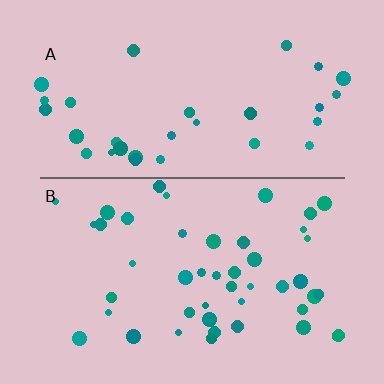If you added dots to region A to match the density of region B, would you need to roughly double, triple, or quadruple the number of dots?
Approximately double.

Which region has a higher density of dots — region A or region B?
B (the bottom).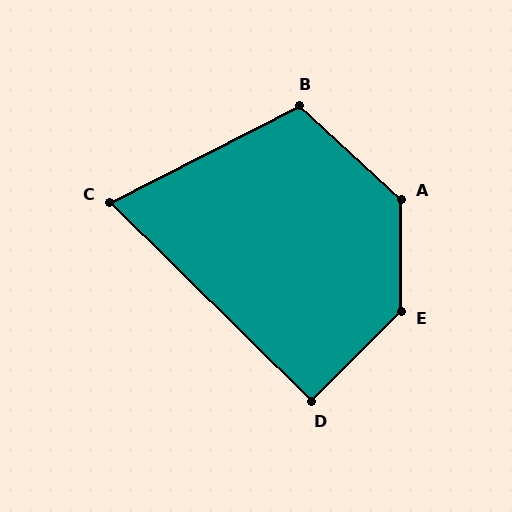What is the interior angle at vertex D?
Approximately 90 degrees (approximately right).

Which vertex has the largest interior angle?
E, at approximately 135 degrees.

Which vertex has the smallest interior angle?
C, at approximately 72 degrees.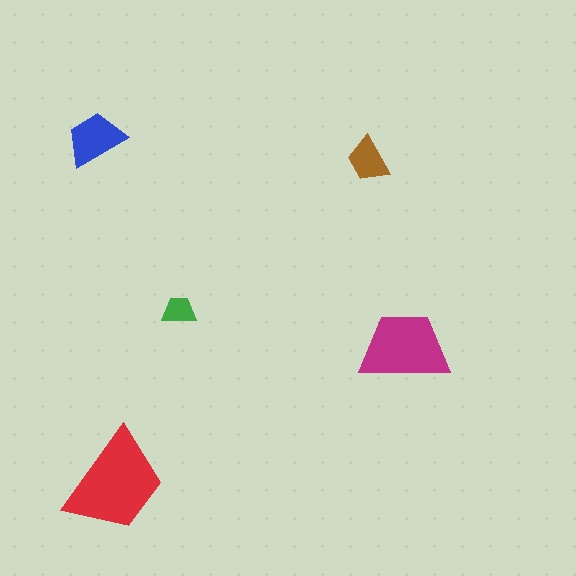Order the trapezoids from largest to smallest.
the red one, the magenta one, the blue one, the brown one, the green one.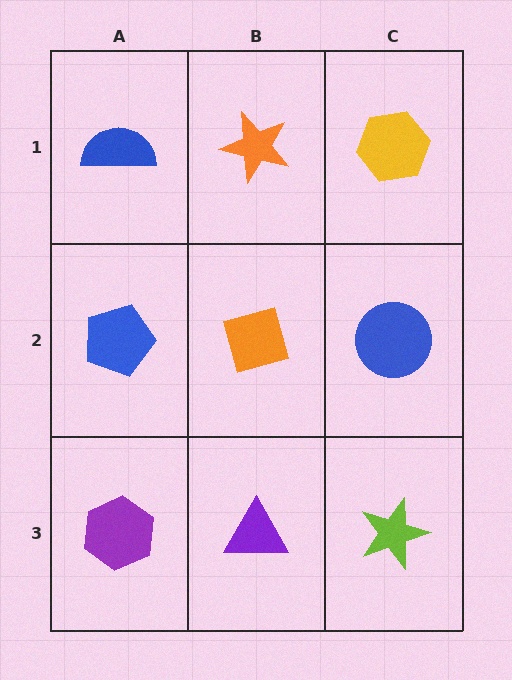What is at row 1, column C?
A yellow hexagon.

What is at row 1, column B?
An orange star.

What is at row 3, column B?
A purple triangle.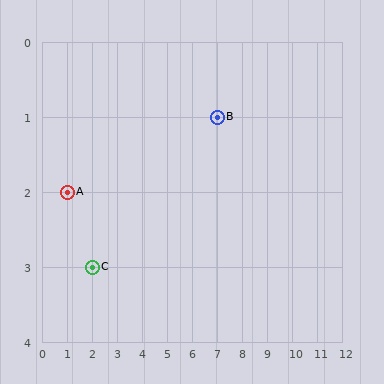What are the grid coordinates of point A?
Point A is at grid coordinates (1, 2).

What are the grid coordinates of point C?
Point C is at grid coordinates (2, 3).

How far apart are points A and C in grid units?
Points A and C are 1 column and 1 row apart (about 1.4 grid units diagonally).